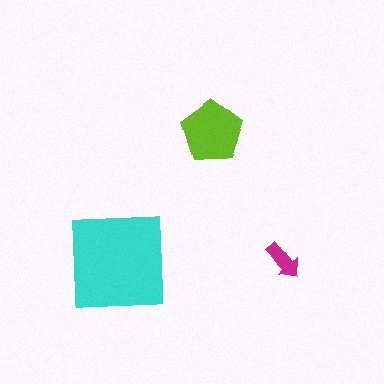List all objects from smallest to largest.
The magenta arrow, the lime pentagon, the cyan square.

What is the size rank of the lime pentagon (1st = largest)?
2nd.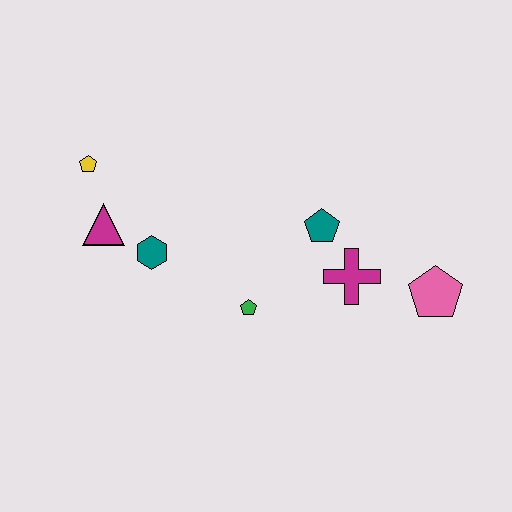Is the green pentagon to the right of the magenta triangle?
Yes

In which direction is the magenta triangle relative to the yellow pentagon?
The magenta triangle is below the yellow pentagon.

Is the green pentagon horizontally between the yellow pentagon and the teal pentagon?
Yes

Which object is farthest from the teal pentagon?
The yellow pentagon is farthest from the teal pentagon.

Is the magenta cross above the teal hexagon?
No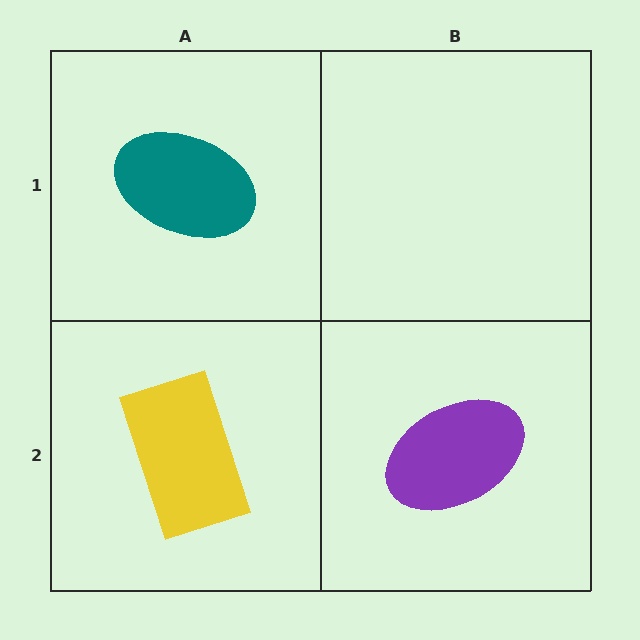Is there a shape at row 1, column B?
No, that cell is empty.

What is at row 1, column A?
A teal ellipse.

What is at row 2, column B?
A purple ellipse.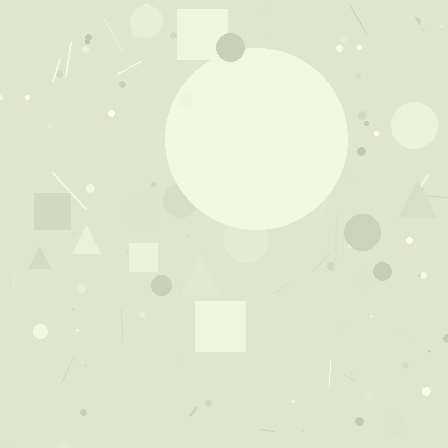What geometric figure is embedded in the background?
A circle is embedded in the background.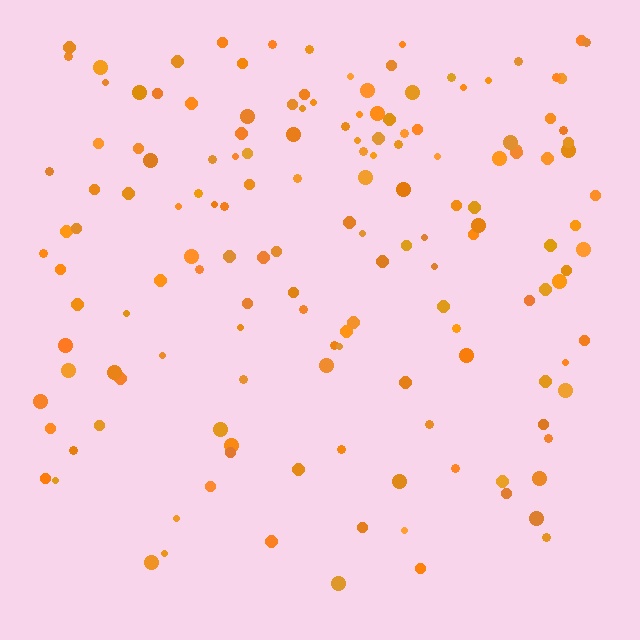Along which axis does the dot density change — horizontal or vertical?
Vertical.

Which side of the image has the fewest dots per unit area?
The bottom.